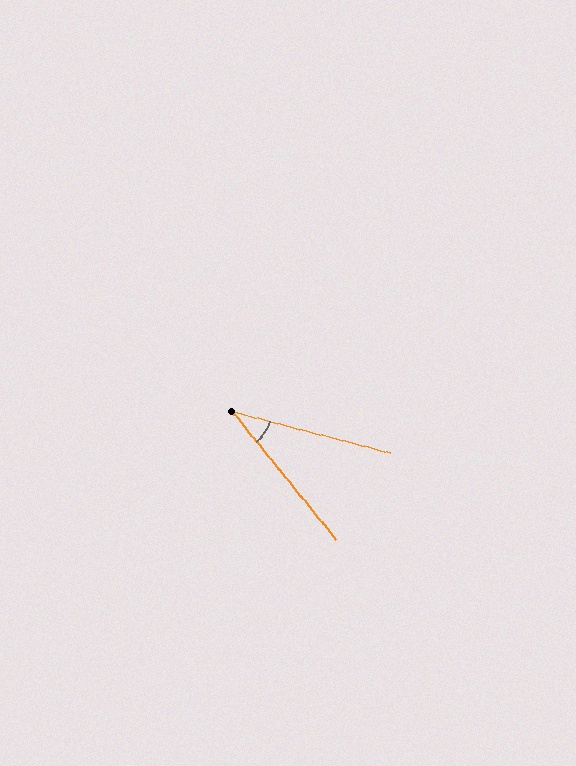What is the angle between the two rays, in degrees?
Approximately 36 degrees.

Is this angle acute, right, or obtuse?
It is acute.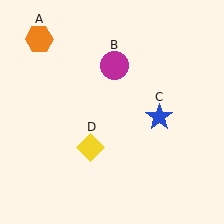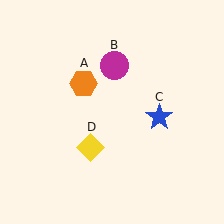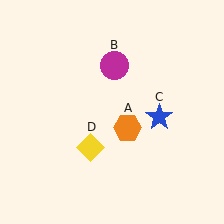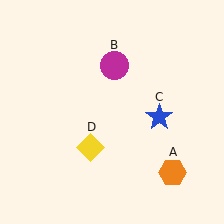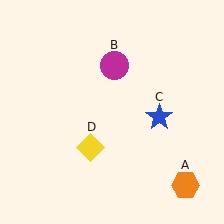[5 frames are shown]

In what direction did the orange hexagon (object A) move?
The orange hexagon (object A) moved down and to the right.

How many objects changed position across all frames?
1 object changed position: orange hexagon (object A).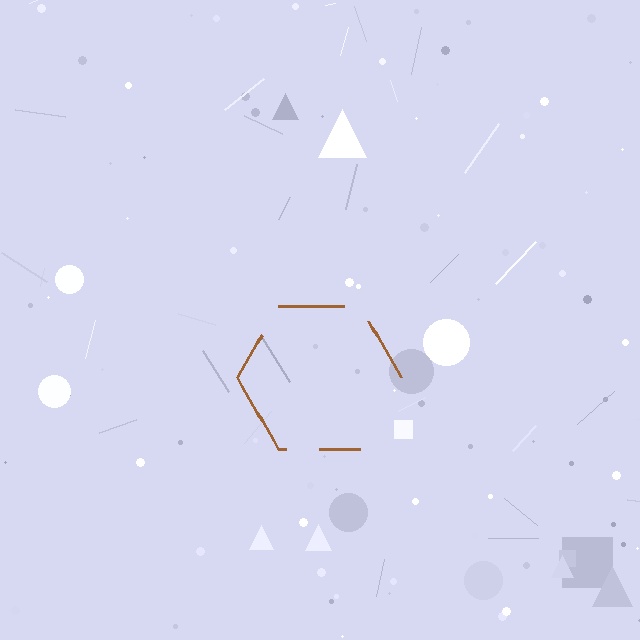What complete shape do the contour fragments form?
The contour fragments form a hexagon.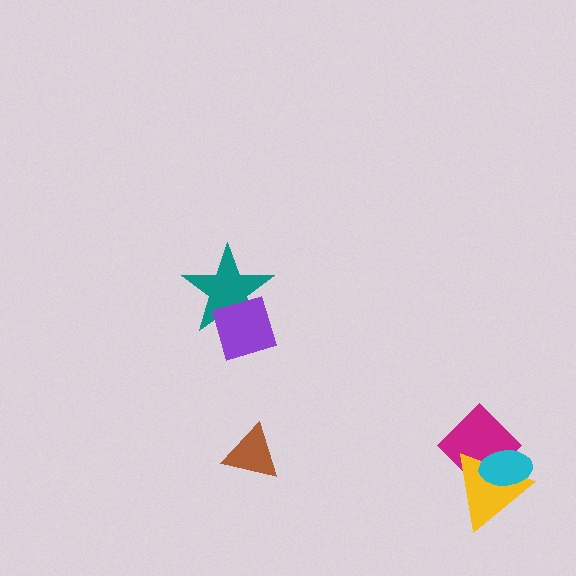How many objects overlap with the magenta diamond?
2 objects overlap with the magenta diamond.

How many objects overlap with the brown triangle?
0 objects overlap with the brown triangle.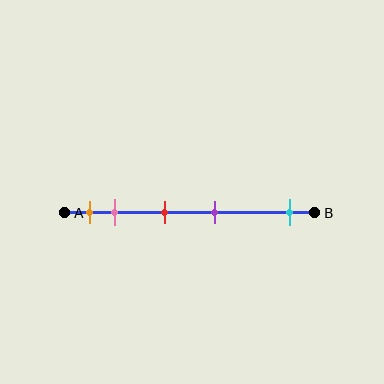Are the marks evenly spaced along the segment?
No, the marks are not evenly spaced.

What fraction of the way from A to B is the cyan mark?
The cyan mark is approximately 90% (0.9) of the way from A to B.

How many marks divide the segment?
There are 5 marks dividing the segment.